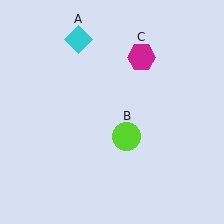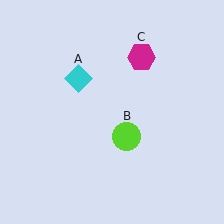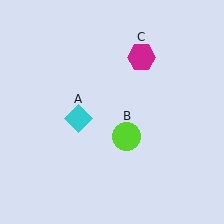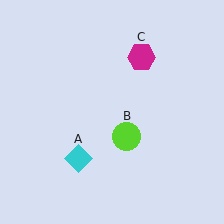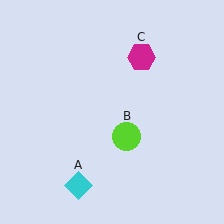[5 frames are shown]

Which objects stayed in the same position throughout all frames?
Lime circle (object B) and magenta hexagon (object C) remained stationary.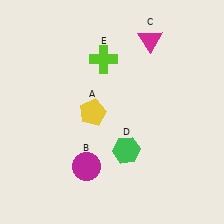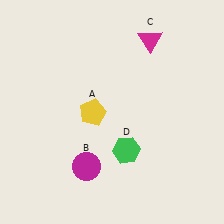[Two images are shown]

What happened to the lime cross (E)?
The lime cross (E) was removed in Image 2. It was in the top-left area of Image 1.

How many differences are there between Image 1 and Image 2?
There is 1 difference between the two images.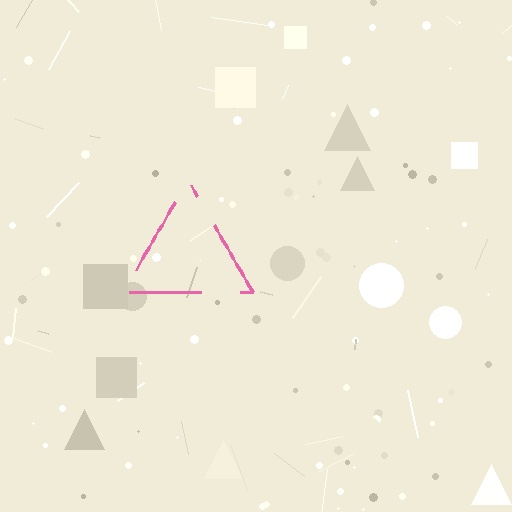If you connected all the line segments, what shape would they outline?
They would outline a triangle.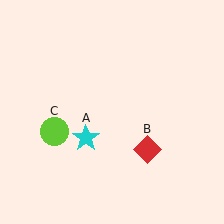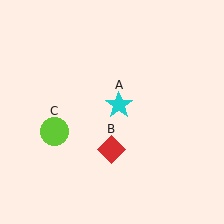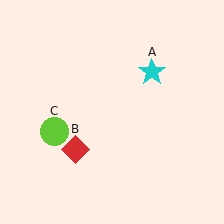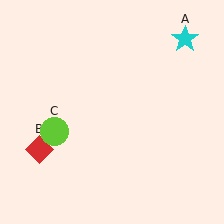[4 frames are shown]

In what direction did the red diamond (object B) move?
The red diamond (object B) moved left.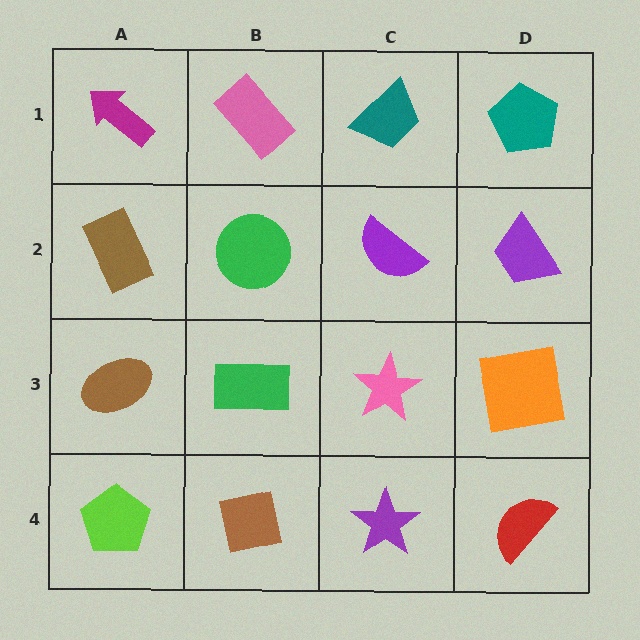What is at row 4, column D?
A red semicircle.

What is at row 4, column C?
A purple star.